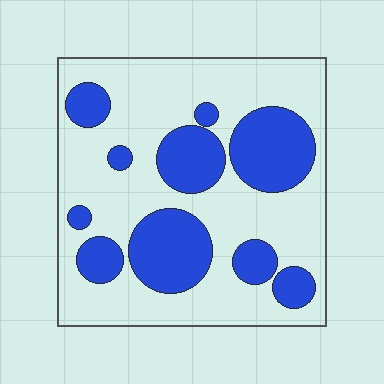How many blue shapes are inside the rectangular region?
10.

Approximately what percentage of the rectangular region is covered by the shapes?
Approximately 30%.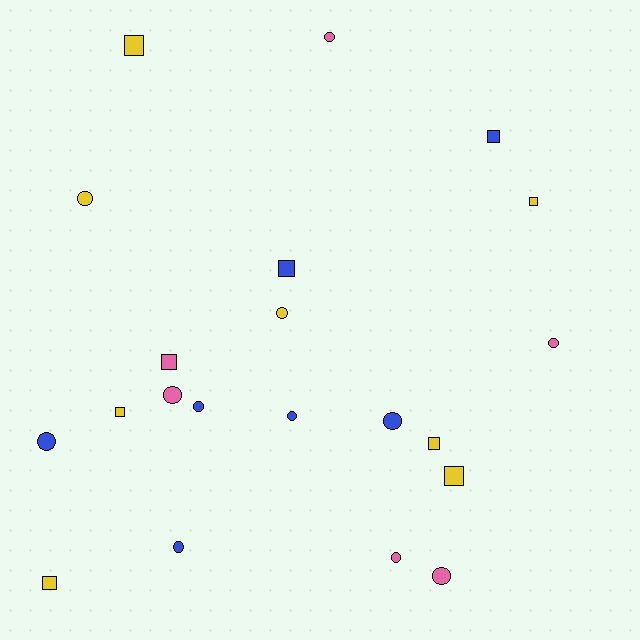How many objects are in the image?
There are 21 objects.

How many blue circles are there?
There are 5 blue circles.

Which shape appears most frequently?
Circle, with 12 objects.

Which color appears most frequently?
Yellow, with 8 objects.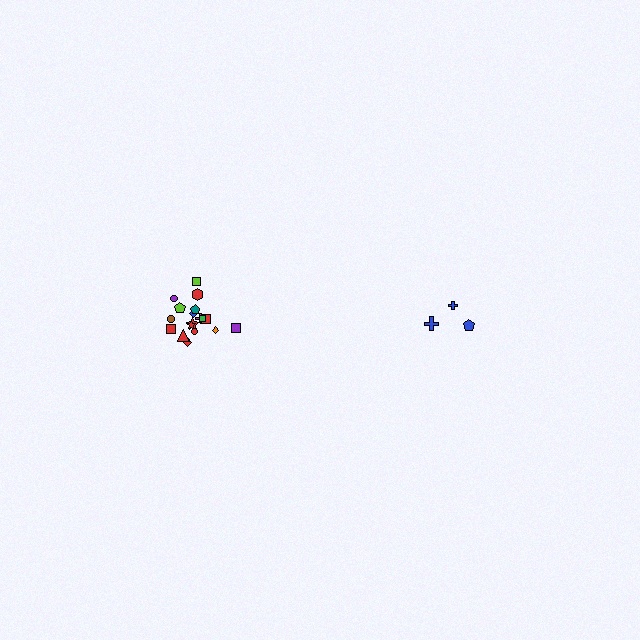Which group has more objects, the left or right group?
The left group.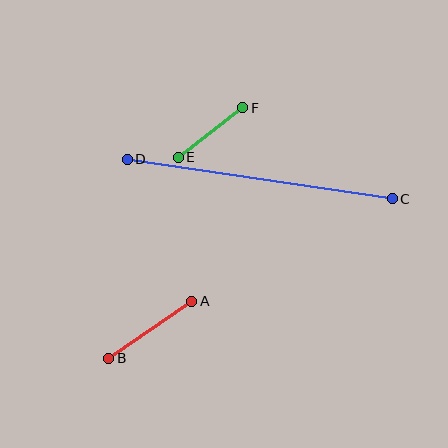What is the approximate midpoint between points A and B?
The midpoint is at approximately (150, 330) pixels.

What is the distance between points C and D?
The distance is approximately 268 pixels.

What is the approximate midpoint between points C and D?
The midpoint is at approximately (260, 179) pixels.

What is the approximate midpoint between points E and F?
The midpoint is at approximately (210, 133) pixels.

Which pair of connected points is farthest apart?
Points C and D are farthest apart.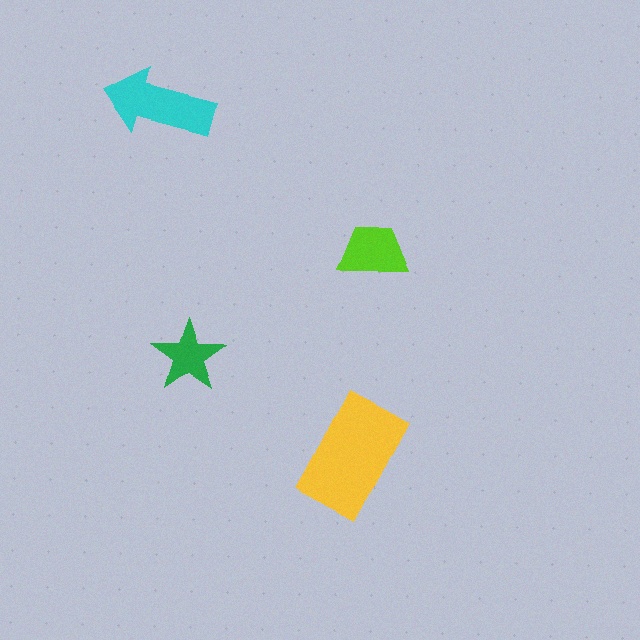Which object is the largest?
The yellow rectangle.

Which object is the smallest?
The green star.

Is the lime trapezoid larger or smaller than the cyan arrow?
Smaller.